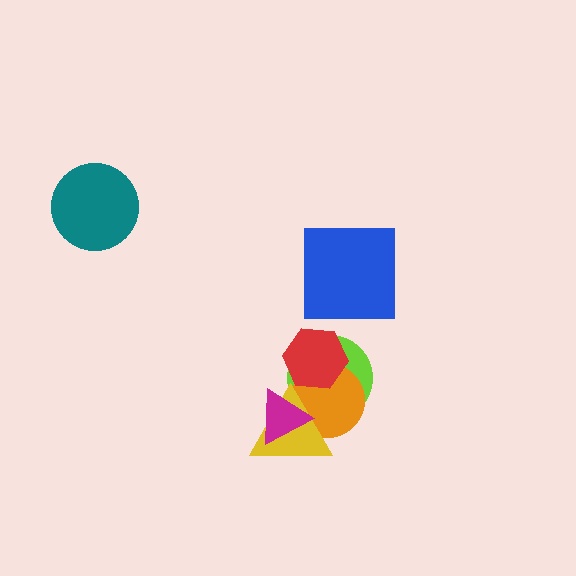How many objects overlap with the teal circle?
0 objects overlap with the teal circle.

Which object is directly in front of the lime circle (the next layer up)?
The orange circle is directly in front of the lime circle.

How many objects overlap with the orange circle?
4 objects overlap with the orange circle.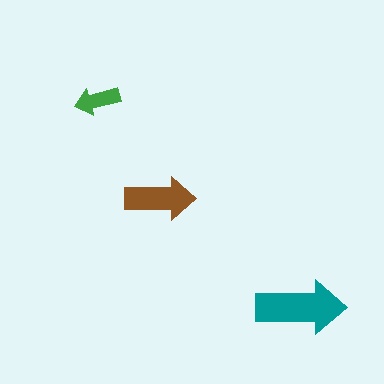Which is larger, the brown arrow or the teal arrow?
The teal one.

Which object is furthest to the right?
The teal arrow is rightmost.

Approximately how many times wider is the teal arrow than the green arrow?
About 2 times wider.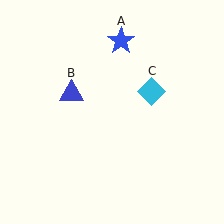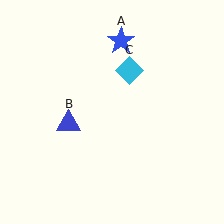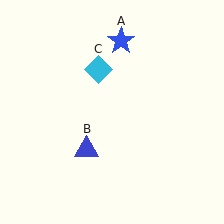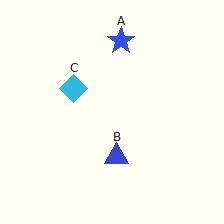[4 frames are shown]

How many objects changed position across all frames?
2 objects changed position: blue triangle (object B), cyan diamond (object C).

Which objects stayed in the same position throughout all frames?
Blue star (object A) remained stationary.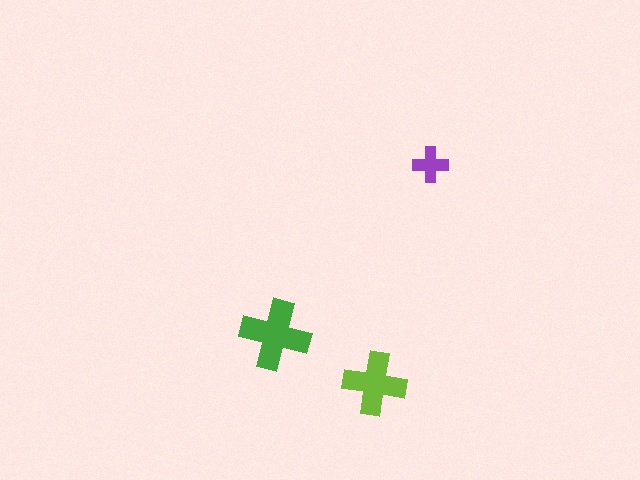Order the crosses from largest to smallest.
the green one, the lime one, the purple one.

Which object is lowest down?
The lime cross is bottommost.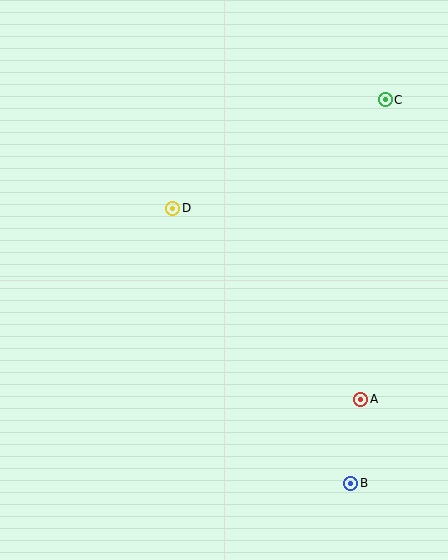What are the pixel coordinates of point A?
Point A is at (361, 399).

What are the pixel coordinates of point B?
Point B is at (351, 483).